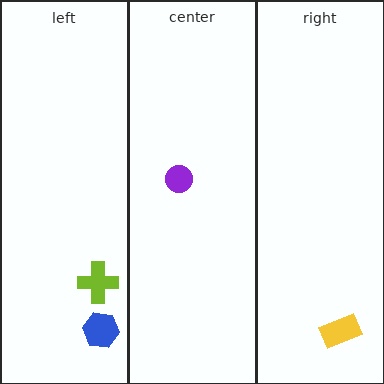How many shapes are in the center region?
1.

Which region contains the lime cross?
The left region.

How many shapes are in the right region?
1.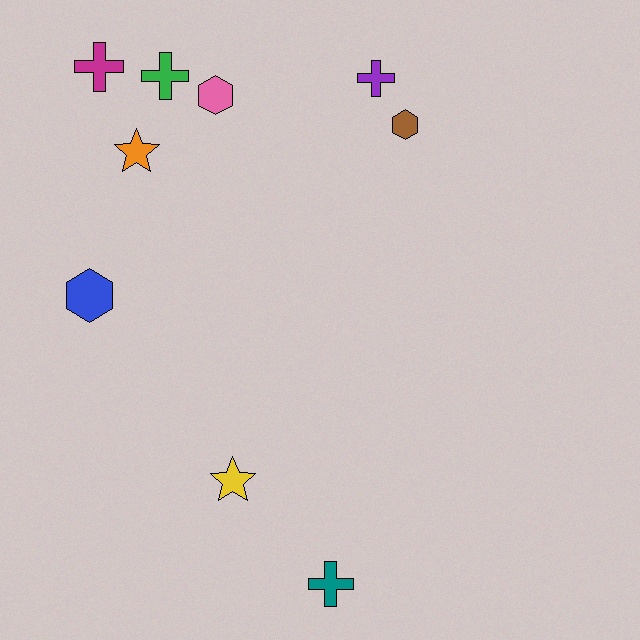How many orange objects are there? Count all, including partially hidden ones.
There is 1 orange object.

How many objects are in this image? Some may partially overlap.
There are 9 objects.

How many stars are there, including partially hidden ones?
There are 2 stars.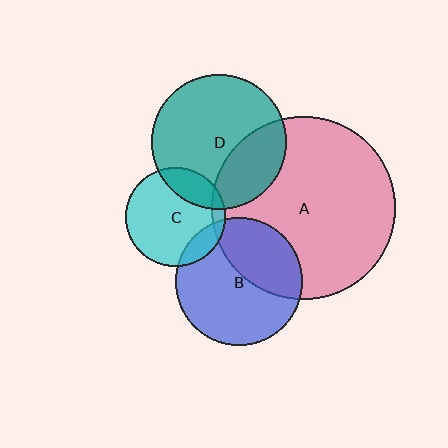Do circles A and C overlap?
Yes.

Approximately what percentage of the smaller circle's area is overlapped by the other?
Approximately 5%.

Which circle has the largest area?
Circle A (pink).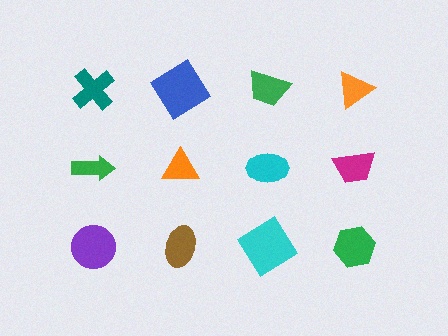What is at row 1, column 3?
A green trapezoid.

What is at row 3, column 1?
A purple circle.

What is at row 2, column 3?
A cyan ellipse.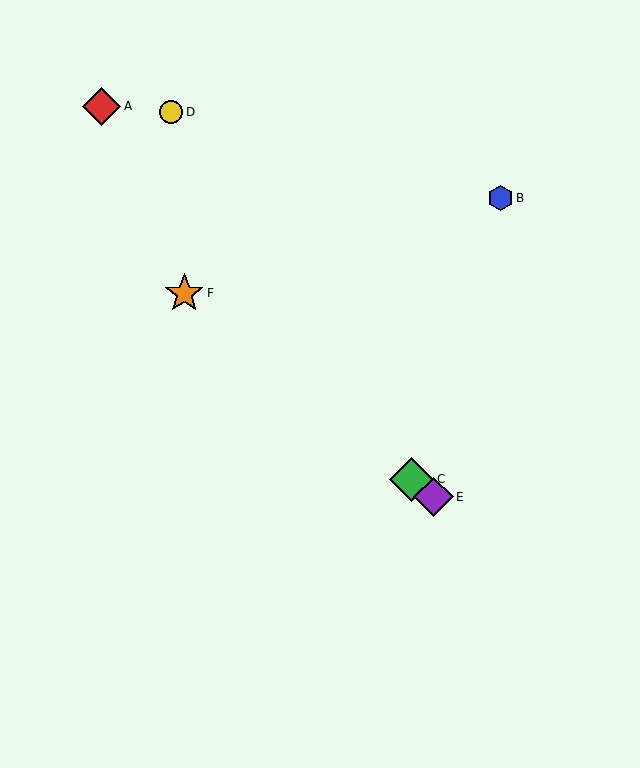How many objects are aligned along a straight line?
3 objects (C, E, F) are aligned along a straight line.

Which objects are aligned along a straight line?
Objects C, E, F are aligned along a straight line.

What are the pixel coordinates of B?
Object B is at (501, 198).